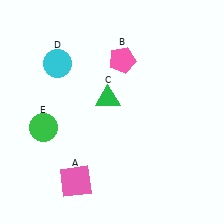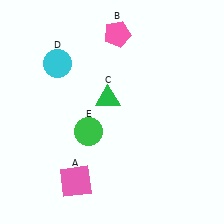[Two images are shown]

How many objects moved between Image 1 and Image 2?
2 objects moved between the two images.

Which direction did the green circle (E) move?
The green circle (E) moved right.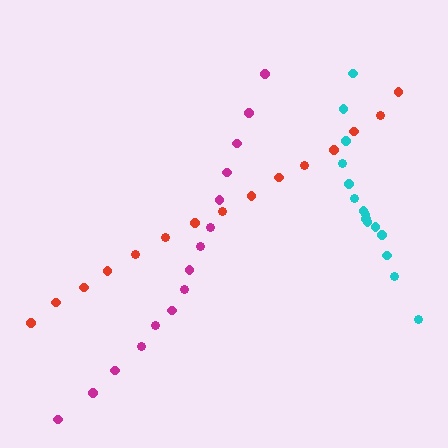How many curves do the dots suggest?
There are 3 distinct paths.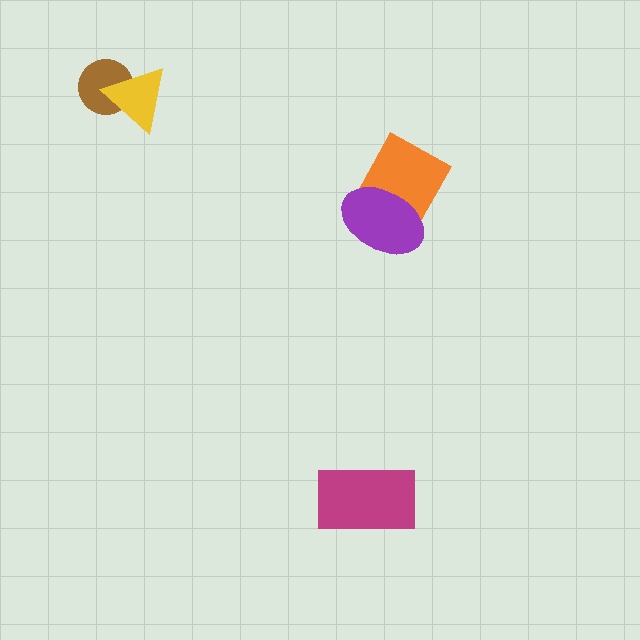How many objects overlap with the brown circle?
1 object overlaps with the brown circle.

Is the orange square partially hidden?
Yes, it is partially covered by another shape.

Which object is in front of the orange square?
The purple ellipse is in front of the orange square.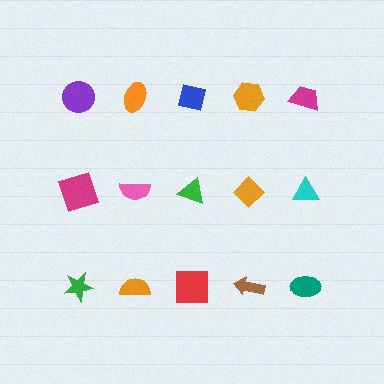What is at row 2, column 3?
A green triangle.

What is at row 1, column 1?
A purple circle.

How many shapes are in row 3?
5 shapes.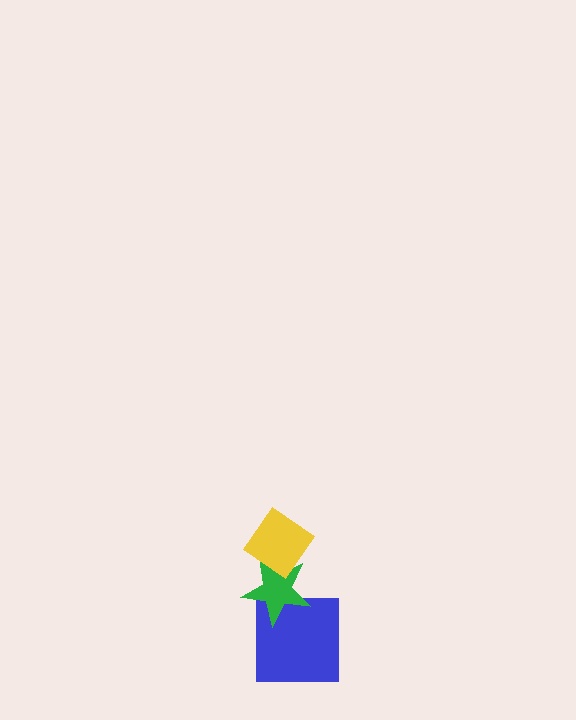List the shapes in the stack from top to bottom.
From top to bottom: the yellow diamond, the green star, the blue square.